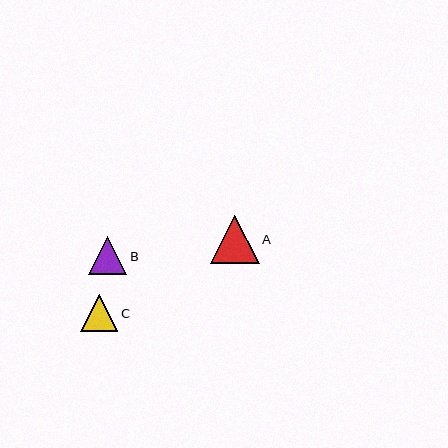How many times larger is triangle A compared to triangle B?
Triangle A is approximately 1.3 times the size of triangle B.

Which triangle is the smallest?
Triangle C is the smallest with a size of approximately 38 pixels.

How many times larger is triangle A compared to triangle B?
Triangle A is approximately 1.3 times the size of triangle B.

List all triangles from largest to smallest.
From largest to smallest: A, B, C.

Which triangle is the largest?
Triangle A is the largest with a size of approximately 48 pixels.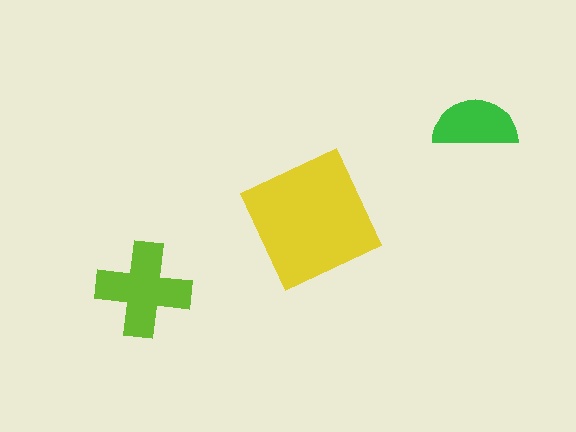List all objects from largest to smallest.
The yellow square, the lime cross, the green semicircle.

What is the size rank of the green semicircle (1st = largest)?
3rd.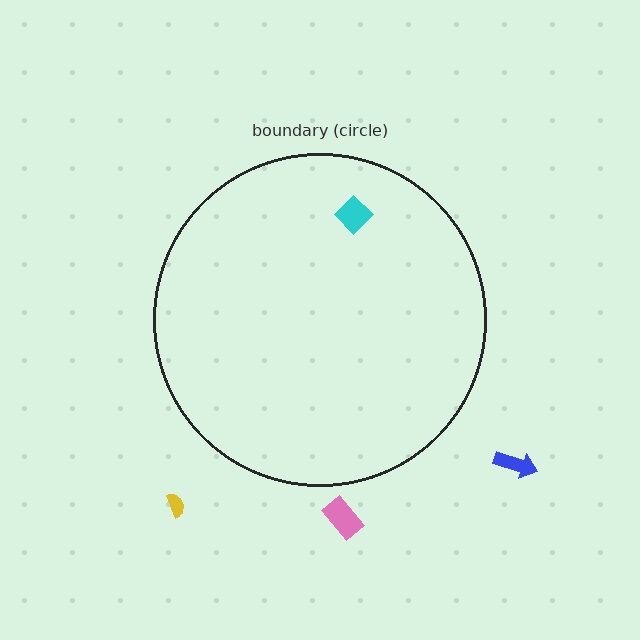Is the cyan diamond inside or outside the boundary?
Inside.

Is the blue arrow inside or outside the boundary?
Outside.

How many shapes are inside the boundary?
1 inside, 3 outside.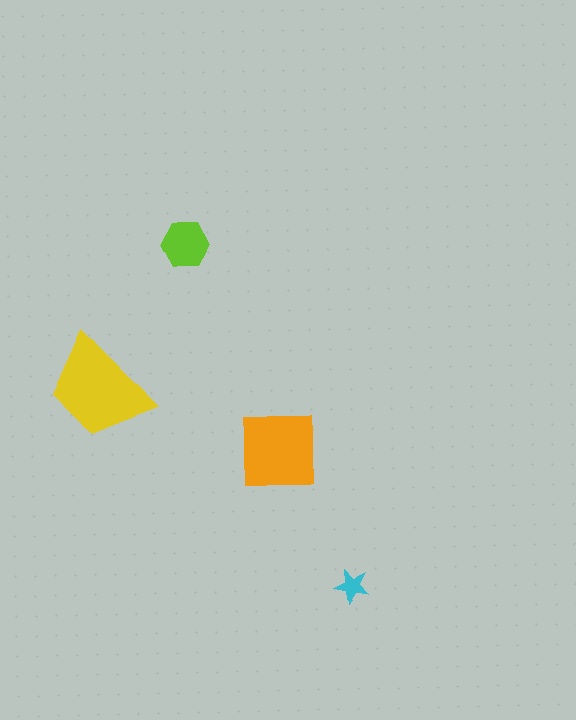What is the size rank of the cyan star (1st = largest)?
4th.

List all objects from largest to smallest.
The yellow trapezoid, the orange square, the lime hexagon, the cyan star.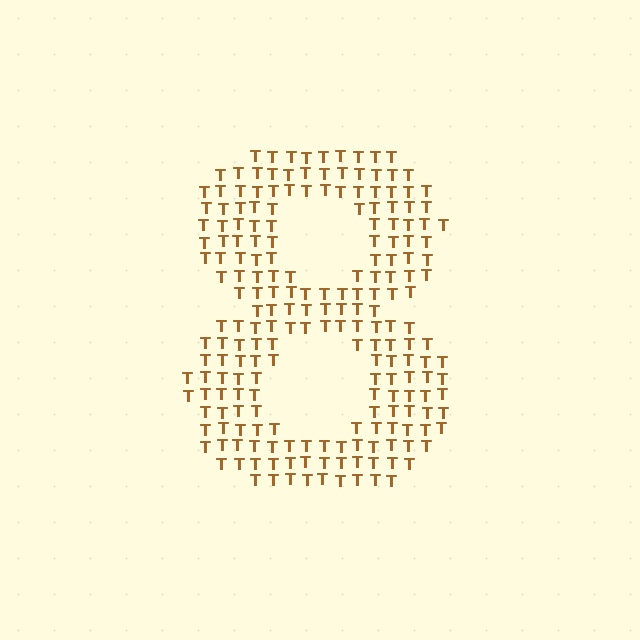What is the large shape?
The large shape is the digit 8.